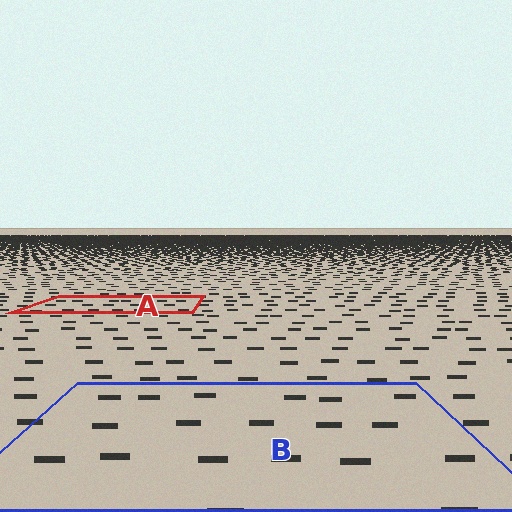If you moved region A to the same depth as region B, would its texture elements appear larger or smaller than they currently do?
They would appear larger. At a closer depth, the same texture elements are projected at a bigger on-screen size.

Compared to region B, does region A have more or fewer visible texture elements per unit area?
Region A has more texture elements per unit area — they are packed more densely because it is farther away.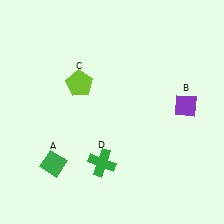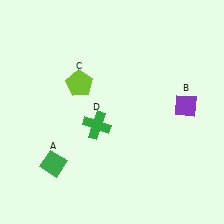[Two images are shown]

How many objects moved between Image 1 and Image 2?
1 object moved between the two images.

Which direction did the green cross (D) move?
The green cross (D) moved up.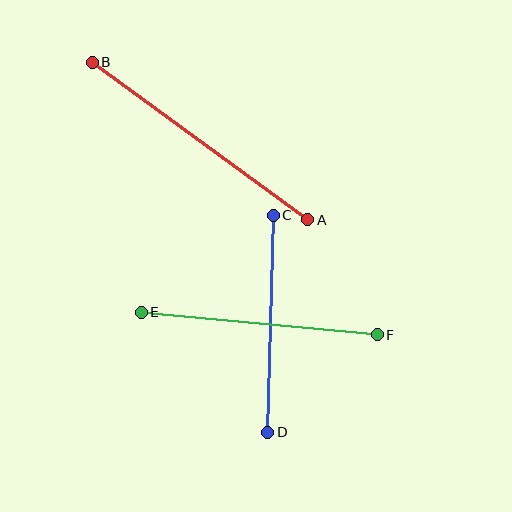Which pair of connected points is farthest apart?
Points A and B are farthest apart.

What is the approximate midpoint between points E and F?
The midpoint is at approximately (259, 324) pixels.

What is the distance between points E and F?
The distance is approximately 237 pixels.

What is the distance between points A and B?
The distance is approximately 267 pixels.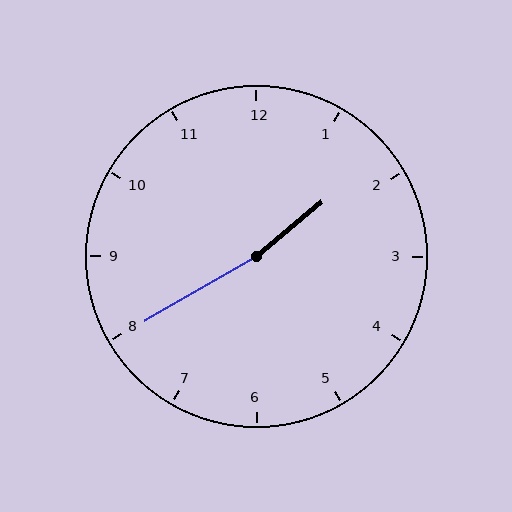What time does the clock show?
1:40.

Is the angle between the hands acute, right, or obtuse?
It is obtuse.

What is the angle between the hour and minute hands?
Approximately 170 degrees.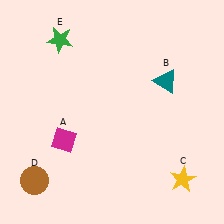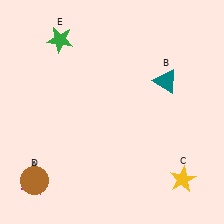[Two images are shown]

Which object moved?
The magenta diamond (A) moved down.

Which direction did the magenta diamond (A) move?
The magenta diamond (A) moved down.